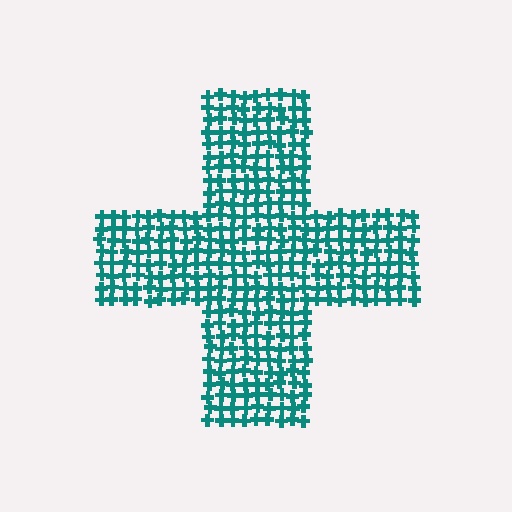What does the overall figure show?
The overall figure shows a cross.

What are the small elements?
The small elements are crosses.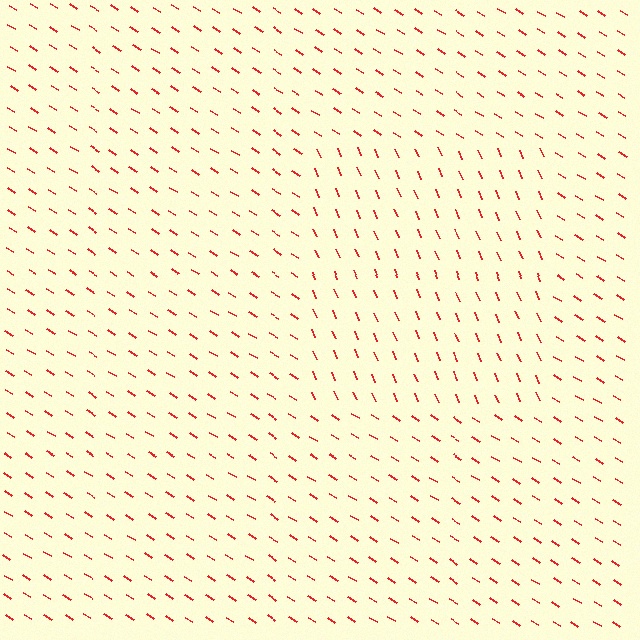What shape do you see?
I see a rectangle.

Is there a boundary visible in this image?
Yes, there is a texture boundary formed by a change in line orientation.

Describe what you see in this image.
The image is filled with small red line segments. A rectangle region in the image has lines oriented differently from the surrounding lines, creating a visible texture boundary.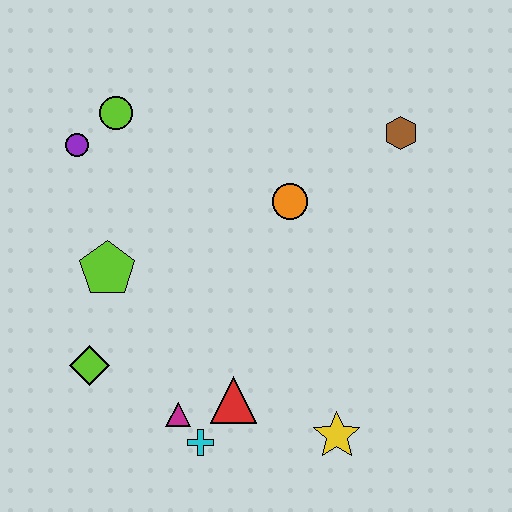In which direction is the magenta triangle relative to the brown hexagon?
The magenta triangle is below the brown hexagon.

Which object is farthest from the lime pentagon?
The brown hexagon is farthest from the lime pentagon.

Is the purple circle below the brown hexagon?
Yes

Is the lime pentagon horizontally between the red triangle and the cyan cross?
No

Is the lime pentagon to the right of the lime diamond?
Yes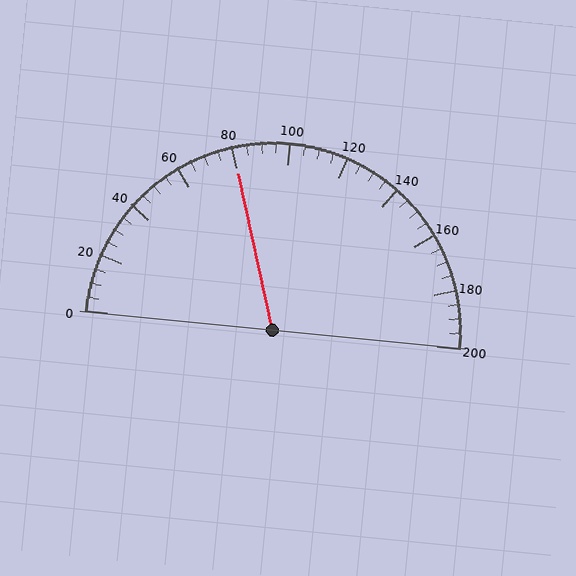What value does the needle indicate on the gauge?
The needle indicates approximately 80.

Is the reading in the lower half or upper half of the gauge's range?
The reading is in the lower half of the range (0 to 200).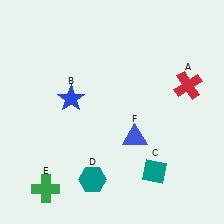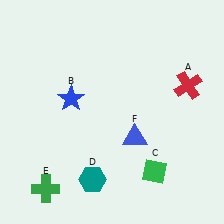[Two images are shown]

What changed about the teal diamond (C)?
In Image 1, C is teal. In Image 2, it changed to green.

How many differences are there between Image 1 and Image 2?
There is 1 difference between the two images.